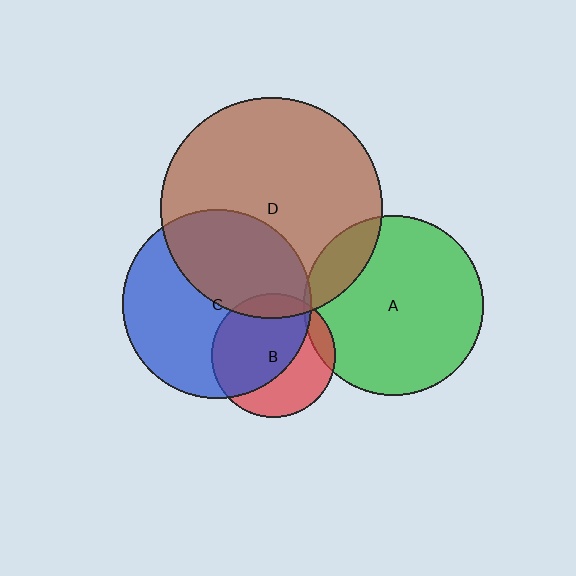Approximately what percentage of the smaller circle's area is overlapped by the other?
Approximately 60%.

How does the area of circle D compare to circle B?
Approximately 3.2 times.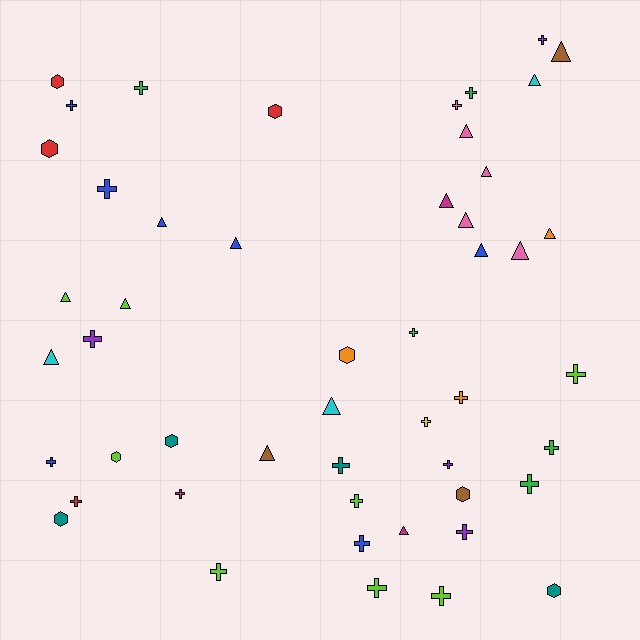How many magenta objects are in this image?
There are 3 magenta objects.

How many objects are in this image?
There are 50 objects.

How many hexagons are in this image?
There are 9 hexagons.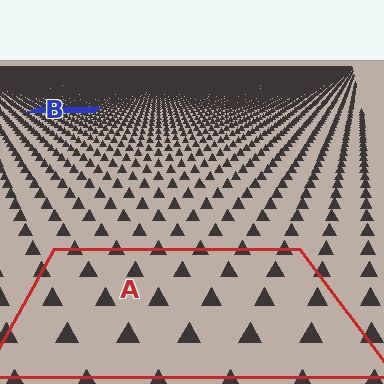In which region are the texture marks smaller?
The texture marks are smaller in region B, because it is farther away.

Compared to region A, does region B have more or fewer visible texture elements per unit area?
Region B has more texture elements per unit area — they are packed more densely because it is farther away.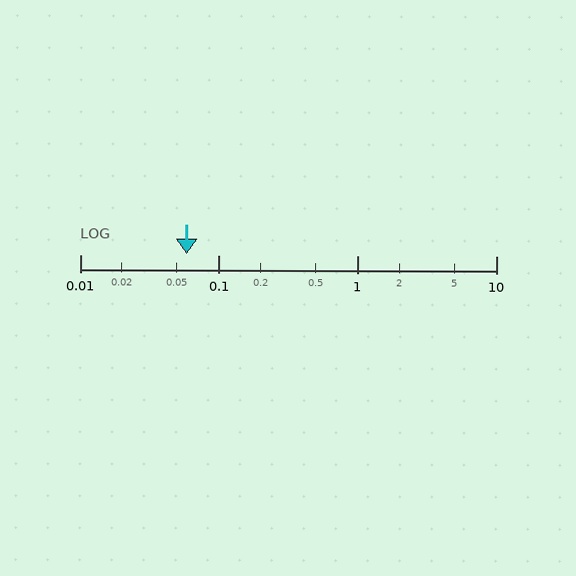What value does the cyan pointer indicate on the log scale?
The pointer indicates approximately 0.059.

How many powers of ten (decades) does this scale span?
The scale spans 3 decades, from 0.01 to 10.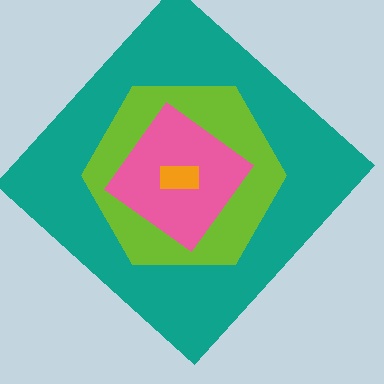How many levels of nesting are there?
4.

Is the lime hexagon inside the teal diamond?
Yes.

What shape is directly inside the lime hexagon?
The pink diamond.